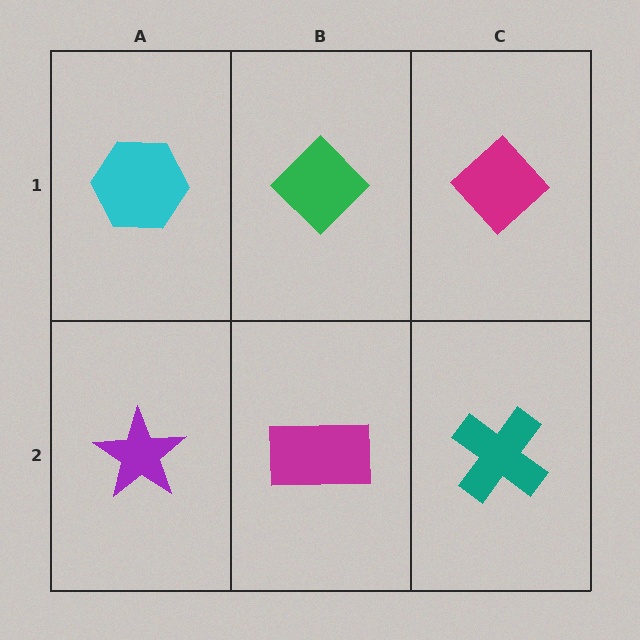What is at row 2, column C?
A teal cross.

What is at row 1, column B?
A green diamond.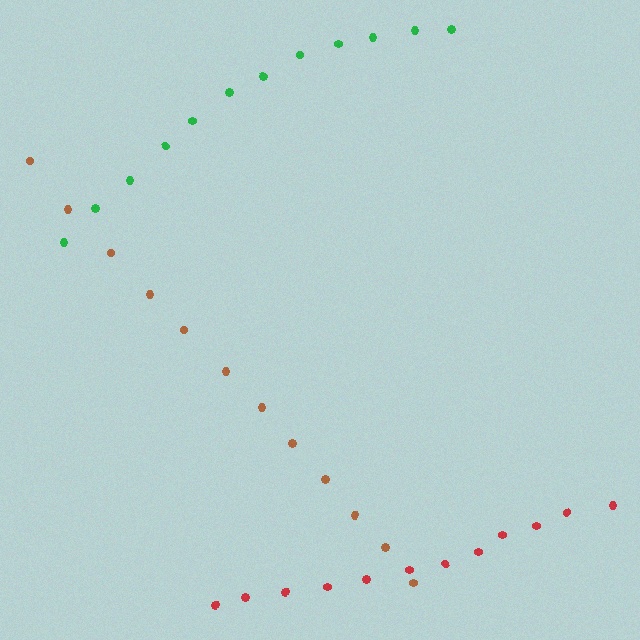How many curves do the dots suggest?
There are 3 distinct paths.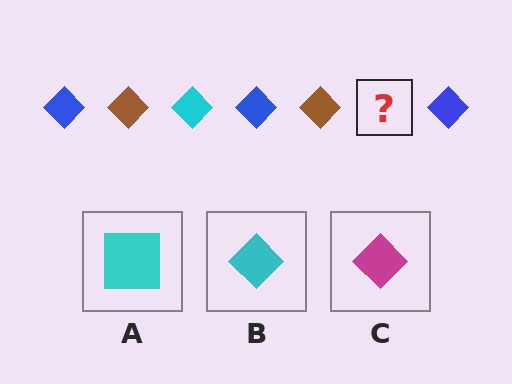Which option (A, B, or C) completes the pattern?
B.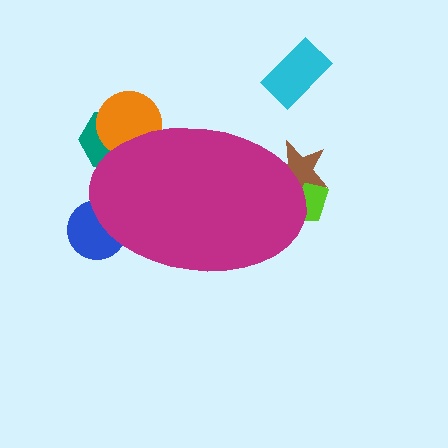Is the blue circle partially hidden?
Yes, the blue circle is partially hidden behind the magenta ellipse.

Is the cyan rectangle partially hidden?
No, the cyan rectangle is fully visible.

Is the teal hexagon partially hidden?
Yes, the teal hexagon is partially hidden behind the magenta ellipse.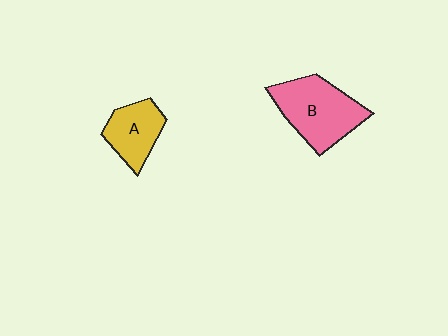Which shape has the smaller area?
Shape A (yellow).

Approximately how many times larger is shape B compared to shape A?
Approximately 1.6 times.